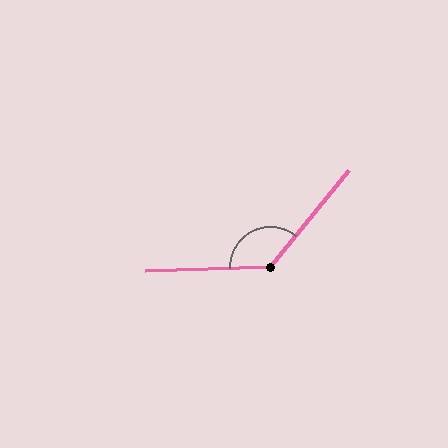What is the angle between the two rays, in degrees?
Approximately 131 degrees.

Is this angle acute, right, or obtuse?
It is obtuse.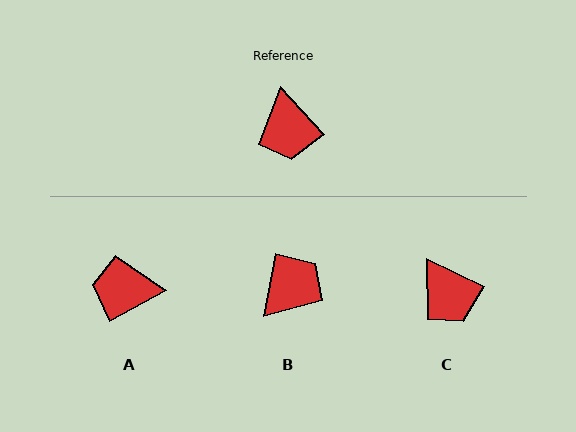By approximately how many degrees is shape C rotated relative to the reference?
Approximately 22 degrees counter-clockwise.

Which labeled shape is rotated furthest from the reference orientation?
B, about 127 degrees away.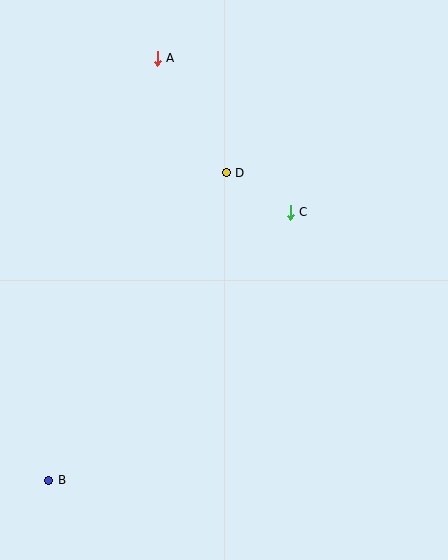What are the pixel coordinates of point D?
Point D is at (226, 173).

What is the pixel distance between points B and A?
The distance between B and A is 436 pixels.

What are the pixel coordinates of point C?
Point C is at (290, 213).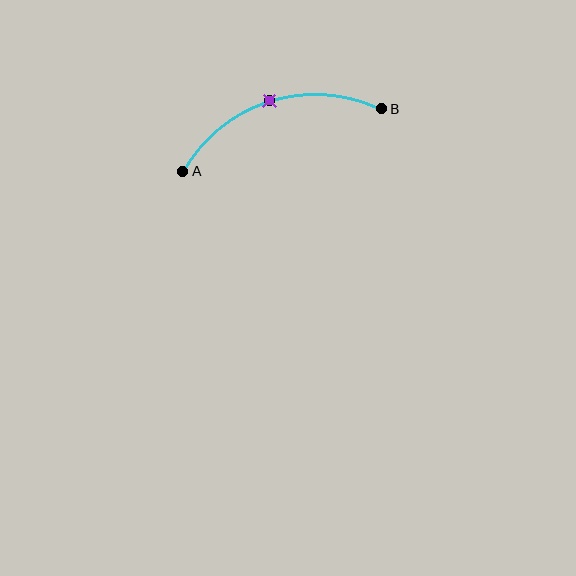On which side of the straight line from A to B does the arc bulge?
The arc bulges above the straight line connecting A and B.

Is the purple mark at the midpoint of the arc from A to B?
Yes. The purple mark lies on the arc at equal arc-length from both A and B — it is the arc midpoint.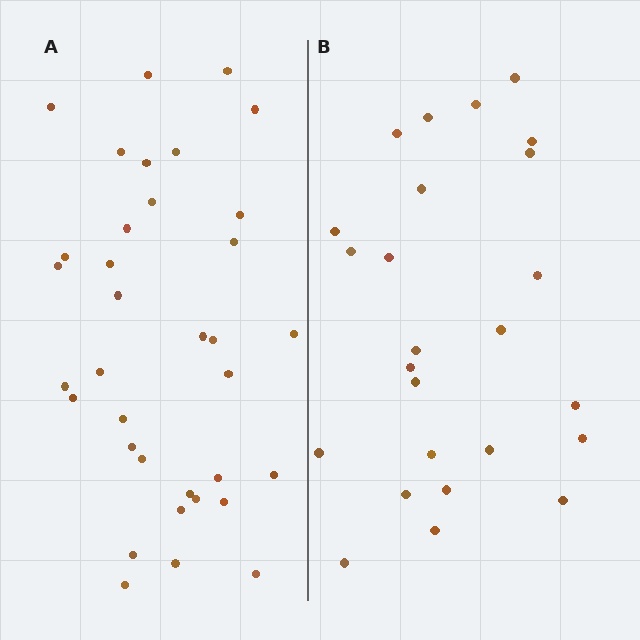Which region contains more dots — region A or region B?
Region A (the left region) has more dots.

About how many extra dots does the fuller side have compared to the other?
Region A has roughly 10 or so more dots than region B.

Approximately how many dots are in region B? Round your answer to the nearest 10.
About 20 dots. (The exact count is 25, which rounds to 20.)